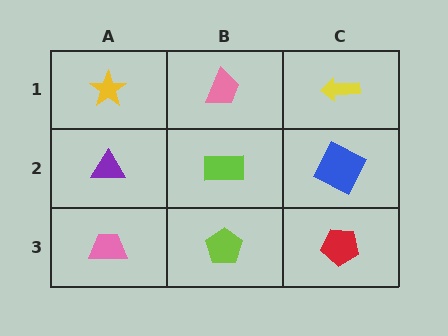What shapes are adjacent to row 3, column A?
A purple triangle (row 2, column A), a lime pentagon (row 3, column B).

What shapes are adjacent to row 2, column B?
A pink trapezoid (row 1, column B), a lime pentagon (row 3, column B), a purple triangle (row 2, column A), a blue square (row 2, column C).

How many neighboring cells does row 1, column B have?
3.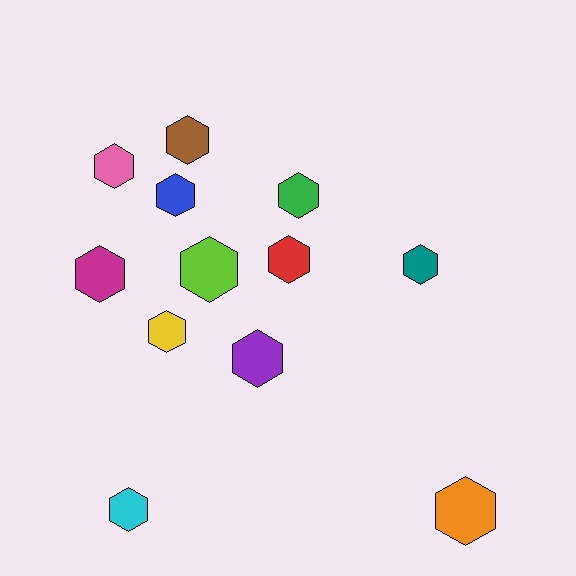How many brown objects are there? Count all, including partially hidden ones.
There is 1 brown object.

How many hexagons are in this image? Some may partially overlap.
There are 12 hexagons.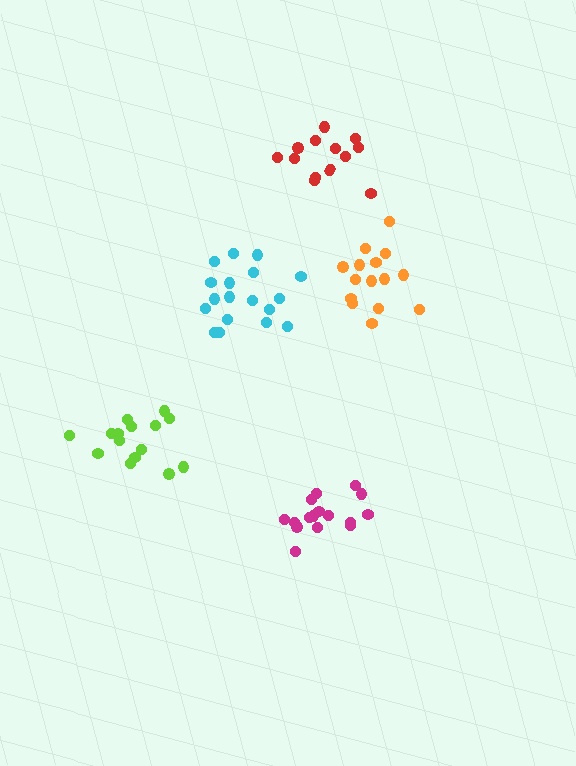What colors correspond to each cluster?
The clusters are colored: lime, orange, red, cyan, magenta.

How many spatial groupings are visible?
There are 5 spatial groupings.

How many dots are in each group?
Group 1: 15 dots, Group 2: 15 dots, Group 3: 14 dots, Group 4: 18 dots, Group 5: 16 dots (78 total).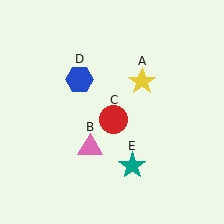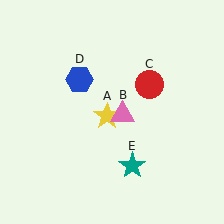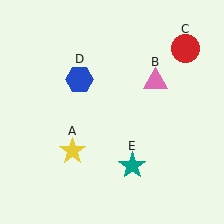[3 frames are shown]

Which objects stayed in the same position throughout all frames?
Blue hexagon (object D) and teal star (object E) remained stationary.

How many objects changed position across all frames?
3 objects changed position: yellow star (object A), pink triangle (object B), red circle (object C).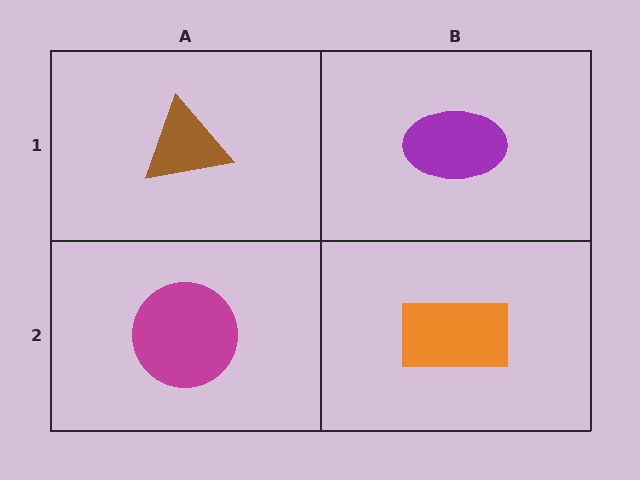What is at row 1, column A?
A brown triangle.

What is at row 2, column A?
A magenta circle.